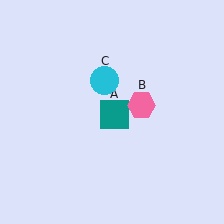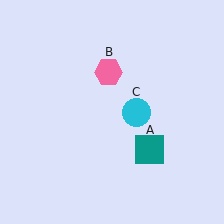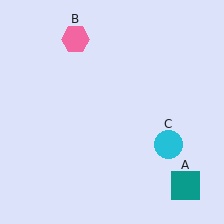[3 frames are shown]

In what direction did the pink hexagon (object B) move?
The pink hexagon (object B) moved up and to the left.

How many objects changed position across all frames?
3 objects changed position: teal square (object A), pink hexagon (object B), cyan circle (object C).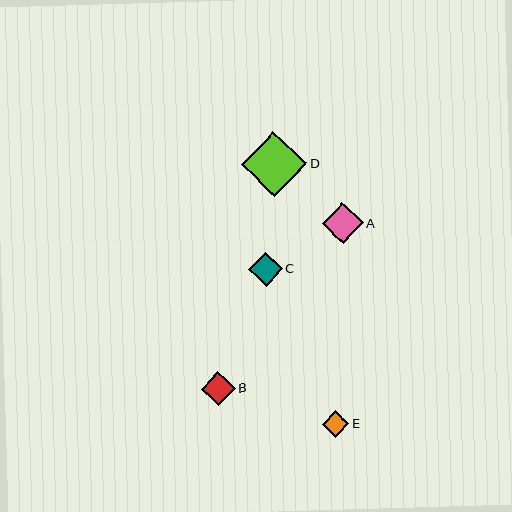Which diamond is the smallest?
Diamond E is the smallest with a size of approximately 27 pixels.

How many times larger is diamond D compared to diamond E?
Diamond D is approximately 2.4 times the size of diamond E.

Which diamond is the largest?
Diamond D is the largest with a size of approximately 66 pixels.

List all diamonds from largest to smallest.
From largest to smallest: D, A, C, B, E.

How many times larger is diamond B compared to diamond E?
Diamond B is approximately 1.2 times the size of diamond E.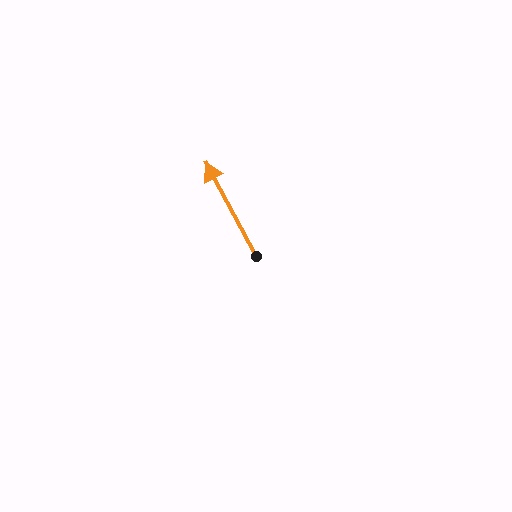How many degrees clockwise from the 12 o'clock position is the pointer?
Approximately 332 degrees.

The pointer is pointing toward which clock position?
Roughly 11 o'clock.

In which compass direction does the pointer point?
Northwest.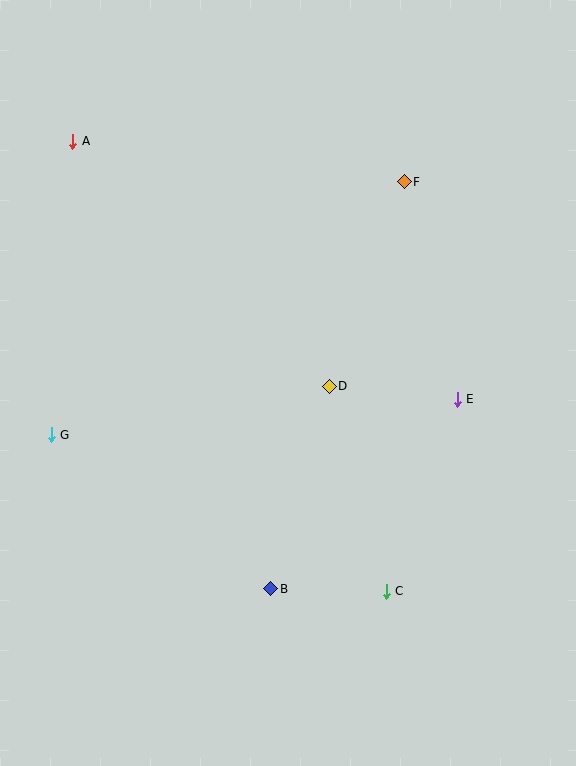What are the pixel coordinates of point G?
Point G is at (51, 435).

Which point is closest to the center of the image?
Point D at (329, 386) is closest to the center.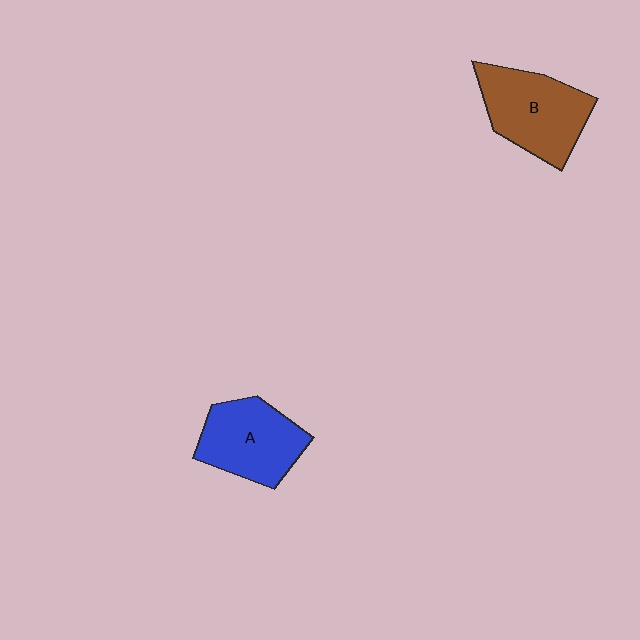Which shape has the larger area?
Shape B (brown).